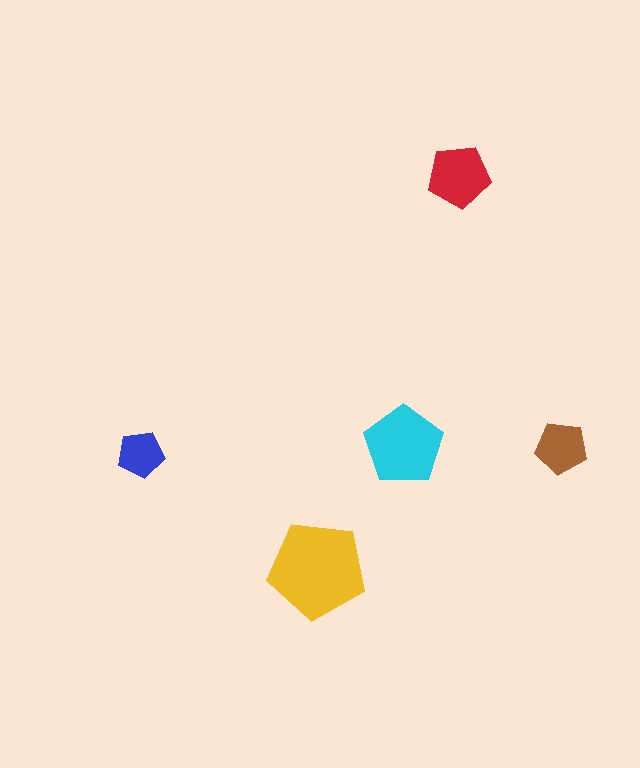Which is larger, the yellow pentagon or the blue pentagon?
The yellow one.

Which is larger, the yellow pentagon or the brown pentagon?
The yellow one.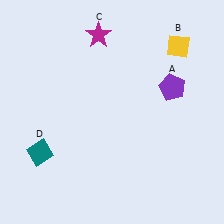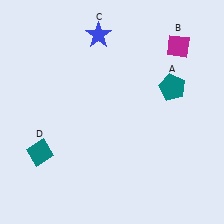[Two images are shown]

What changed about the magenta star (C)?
In Image 1, C is magenta. In Image 2, it changed to blue.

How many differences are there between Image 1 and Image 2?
There are 3 differences between the two images.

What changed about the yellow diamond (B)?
In Image 1, B is yellow. In Image 2, it changed to magenta.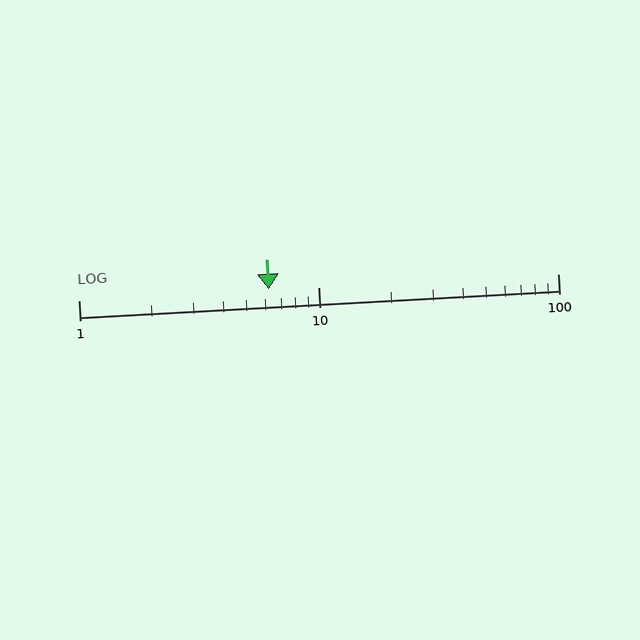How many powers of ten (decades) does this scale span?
The scale spans 2 decades, from 1 to 100.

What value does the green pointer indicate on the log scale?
The pointer indicates approximately 6.2.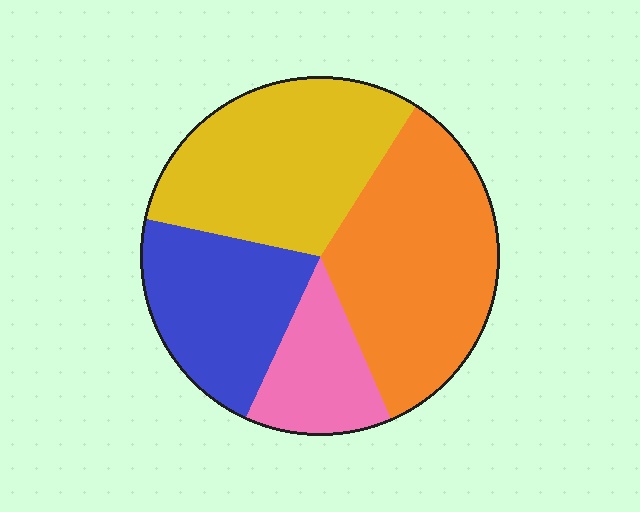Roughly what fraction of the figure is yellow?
Yellow takes up about one third (1/3) of the figure.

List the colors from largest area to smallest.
From largest to smallest: orange, yellow, blue, pink.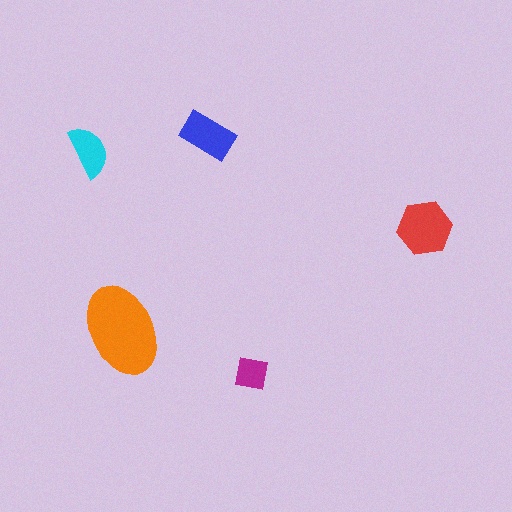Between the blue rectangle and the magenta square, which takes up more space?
The blue rectangle.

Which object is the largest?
The orange ellipse.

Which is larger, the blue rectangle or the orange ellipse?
The orange ellipse.